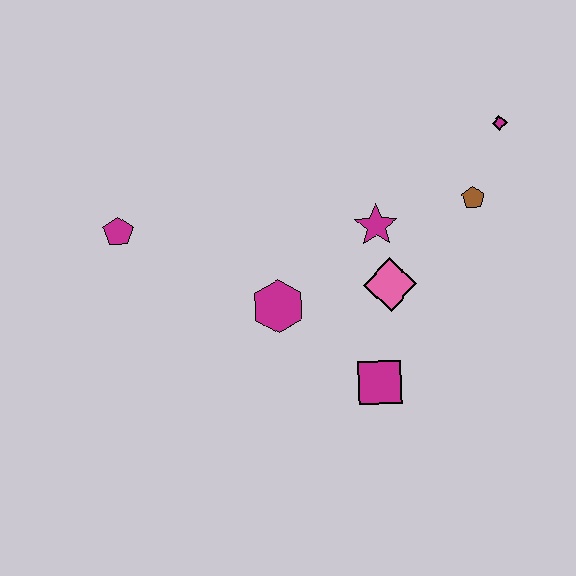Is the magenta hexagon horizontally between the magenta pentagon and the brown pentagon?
Yes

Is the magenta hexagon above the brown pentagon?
No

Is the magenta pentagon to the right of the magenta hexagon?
No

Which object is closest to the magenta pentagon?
The magenta hexagon is closest to the magenta pentagon.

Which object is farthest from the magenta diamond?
The magenta pentagon is farthest from the magenta diamond.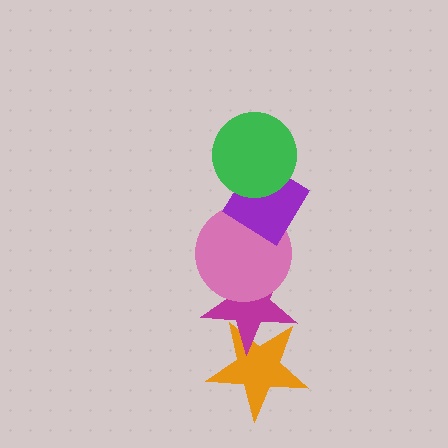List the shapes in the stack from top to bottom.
From top to bottom: the green circle, the purple diamond, the pink circle, the magenta star, the orange star.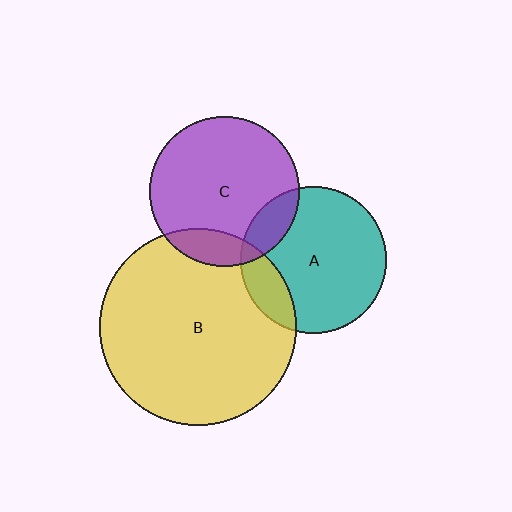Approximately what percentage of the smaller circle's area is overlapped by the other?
Approximately 15%.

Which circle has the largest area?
Circle B (yellow).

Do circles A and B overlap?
Yes.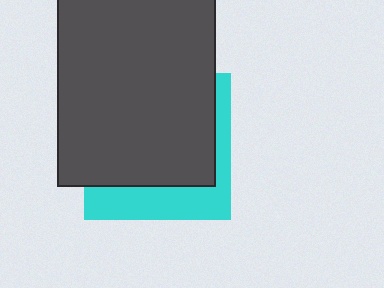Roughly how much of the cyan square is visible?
A small part of it is visible (roughly 30%).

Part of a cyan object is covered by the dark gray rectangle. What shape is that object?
It is a square.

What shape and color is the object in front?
The object in front is a dark gray rectangle.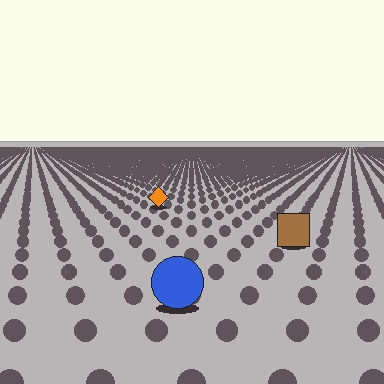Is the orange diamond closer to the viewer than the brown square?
No. The brown square is closer — you can tell from the texture gradient: the ground texture is coarser near it.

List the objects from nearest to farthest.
From nearest to farthest: the blue circle, the brown square, the orange diamond.